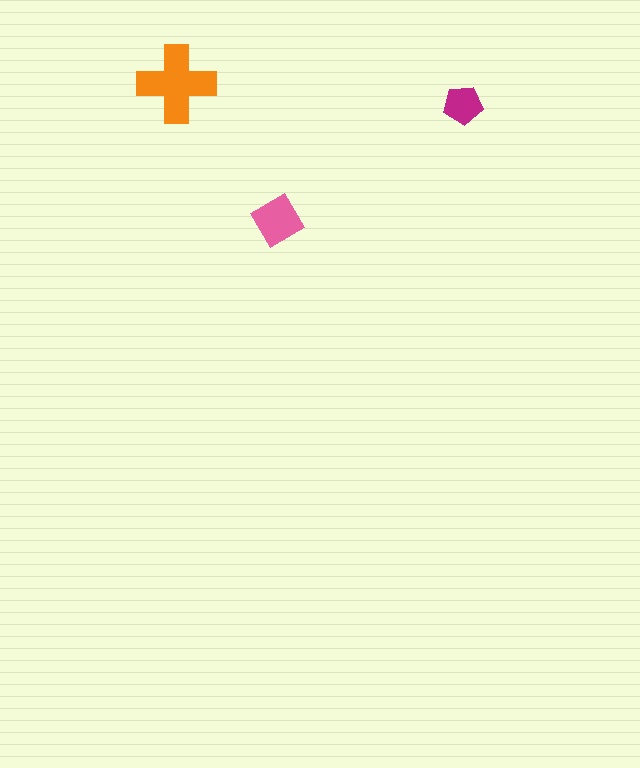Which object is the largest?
The orange cross.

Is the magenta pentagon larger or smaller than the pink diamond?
Smaller.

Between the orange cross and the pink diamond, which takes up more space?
The orange cross.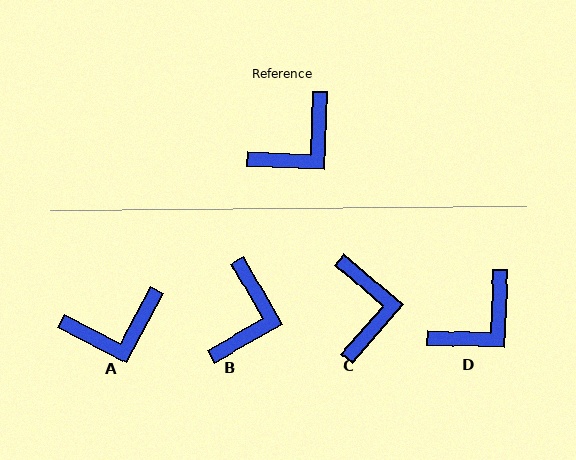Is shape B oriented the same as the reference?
No, it is off by about 32 degrees.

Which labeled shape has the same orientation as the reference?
D.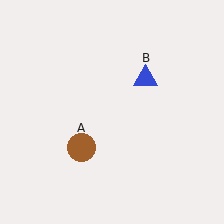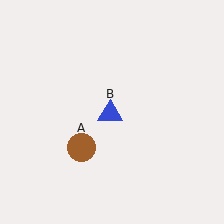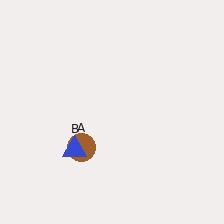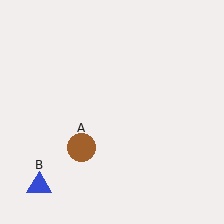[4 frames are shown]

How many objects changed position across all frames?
1 object changed position: blue triangle (object B).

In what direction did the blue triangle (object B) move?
The blue triangle (object B) moved down and to the left.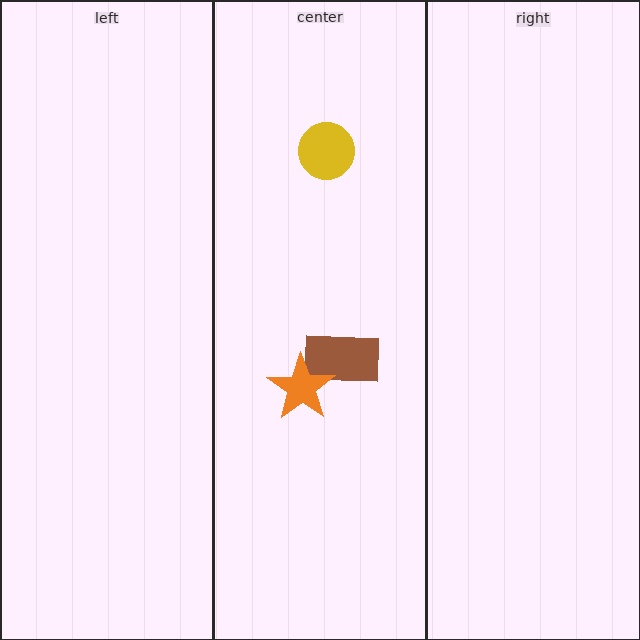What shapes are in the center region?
The brown rectangle, the orange star, the yellow circle.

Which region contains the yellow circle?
The center region.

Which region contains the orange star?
The center region.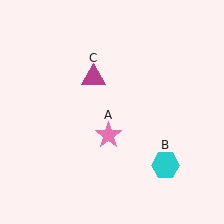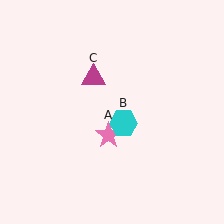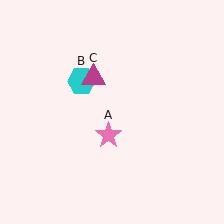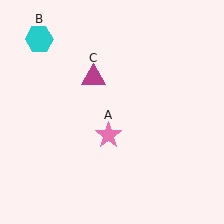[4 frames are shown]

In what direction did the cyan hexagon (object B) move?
The cyan hexagon (object B) moved up and to the left.